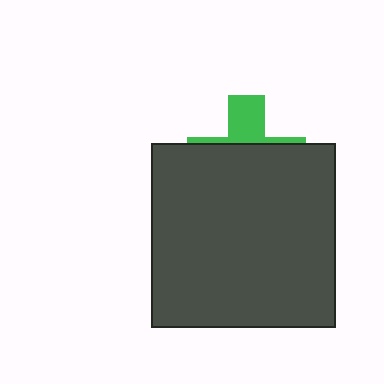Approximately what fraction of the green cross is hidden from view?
Roughly 69% of the green cross is hidden behind the dark gray square.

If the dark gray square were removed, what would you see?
You would see the complete green cross.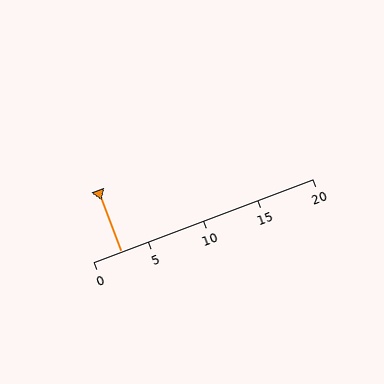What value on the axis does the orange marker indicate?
The marker indicates approximately 2.5.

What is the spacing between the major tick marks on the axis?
The major ticks are spaced 5 apart.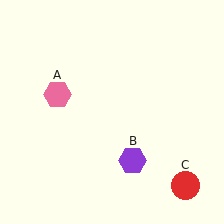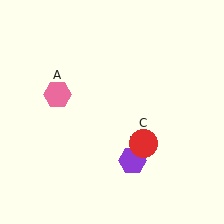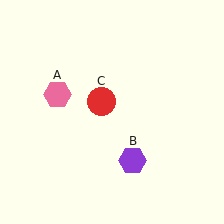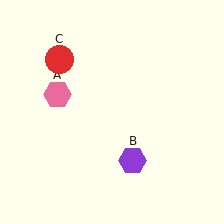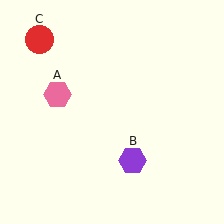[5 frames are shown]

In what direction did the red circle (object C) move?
The red circle (object C) moved up and to the left.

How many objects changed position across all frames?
1 object changed position: red circle (object C).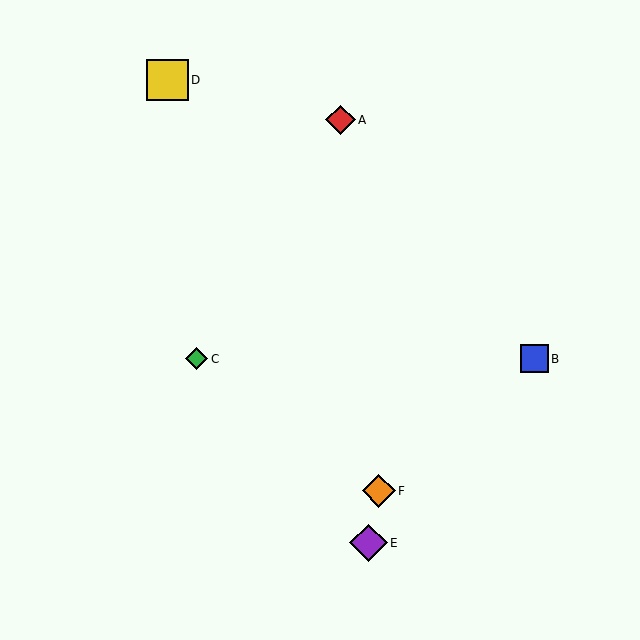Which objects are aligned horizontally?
Objects B, C are aligned horizontally.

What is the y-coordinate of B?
Object B is at y≈359.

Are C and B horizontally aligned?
Yes, both are at y≈359.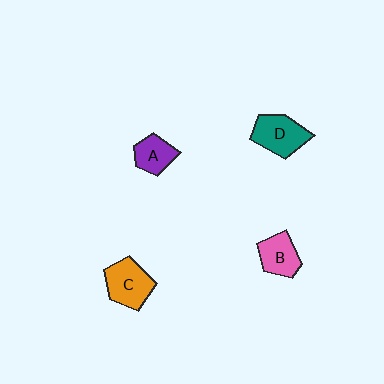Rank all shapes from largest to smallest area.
From largest to smallest: C (orange), D (teal), B (pink), A (purple).